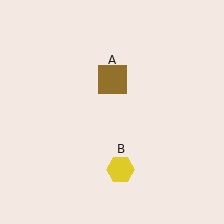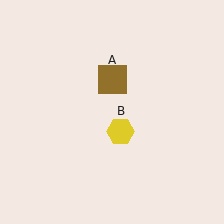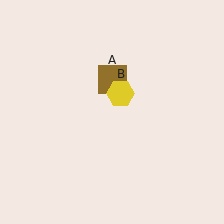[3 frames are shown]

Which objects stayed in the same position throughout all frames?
Brown square (object A) remained stationary.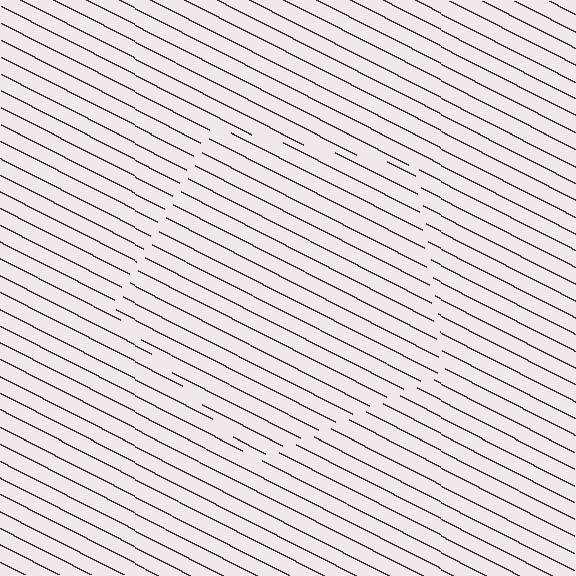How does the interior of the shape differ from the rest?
The interior of the shape contains the same grating, shifted by half a period — the contour is defined by the phase discontinuity where line-ends from the inner and outer gratings abut.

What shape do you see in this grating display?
An illusory pentagon. The interior of the shape contains the same grating, shifted by half a period — the contour is defined by the phase discontinuity where line-ends from the inner and outer gratings abut.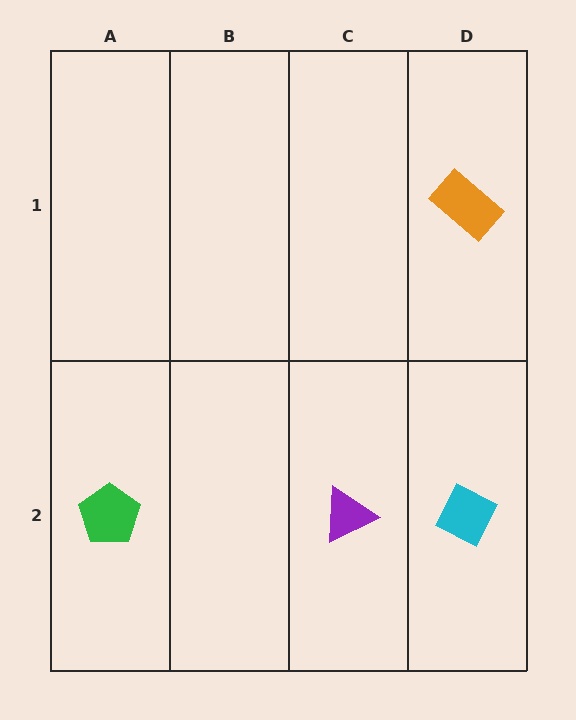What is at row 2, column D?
A cyan diamond.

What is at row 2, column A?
A green pentagon.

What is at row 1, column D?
An orange rectangle.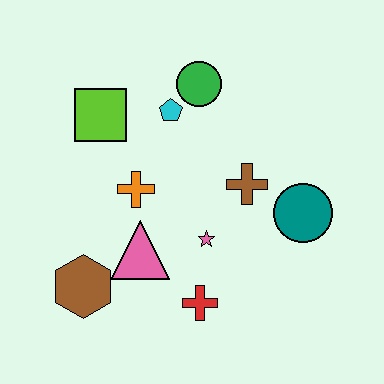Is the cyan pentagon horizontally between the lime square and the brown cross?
Yes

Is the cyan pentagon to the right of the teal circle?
No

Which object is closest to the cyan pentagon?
The green circle is closest to the cyan pentagon.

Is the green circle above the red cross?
Yes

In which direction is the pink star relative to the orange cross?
The pink star is to the right of the orange cross.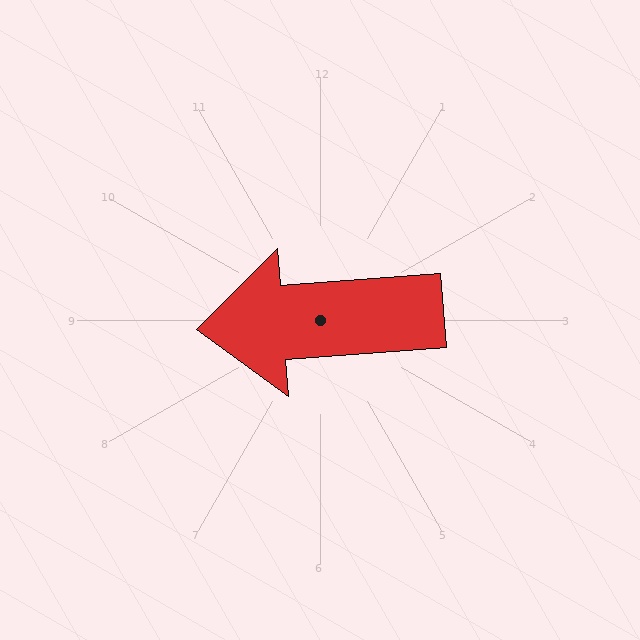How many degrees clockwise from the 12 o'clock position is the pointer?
Approximately 266 degrees.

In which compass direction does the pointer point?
West.